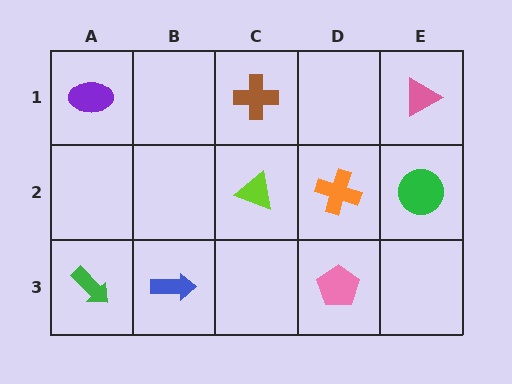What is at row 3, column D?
A pink pentagon.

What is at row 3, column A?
A green arrow.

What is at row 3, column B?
A blue arrow.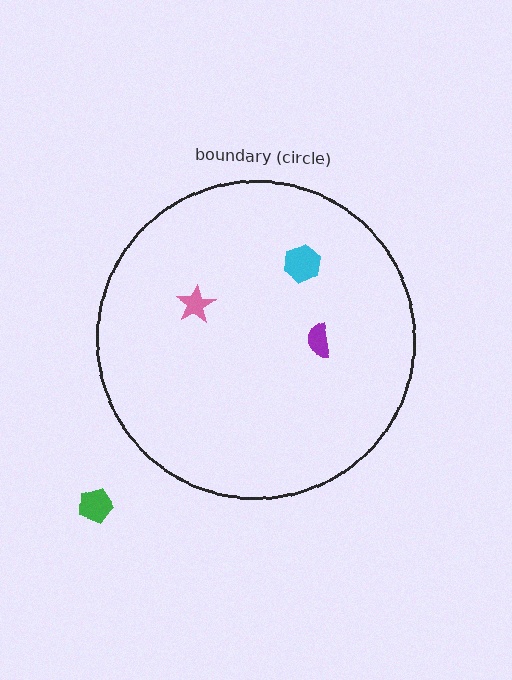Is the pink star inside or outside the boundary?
Inside.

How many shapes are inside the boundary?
3 inside, 1 outside.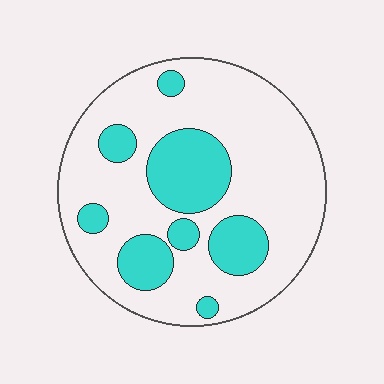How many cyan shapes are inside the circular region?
8.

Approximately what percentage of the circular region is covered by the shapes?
Approximately 25%.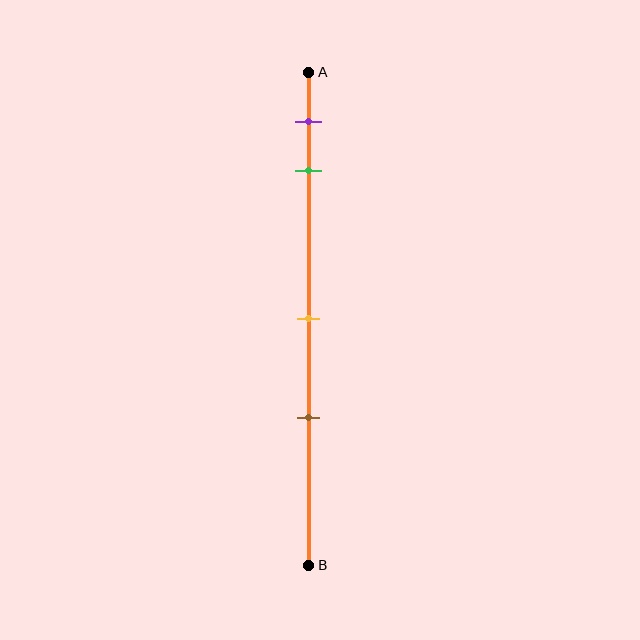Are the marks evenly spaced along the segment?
No, the marks are not evenly spaced.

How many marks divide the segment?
There are 4 marks dividing the segment.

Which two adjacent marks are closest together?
The purple and green marks are the closest adjacent pair.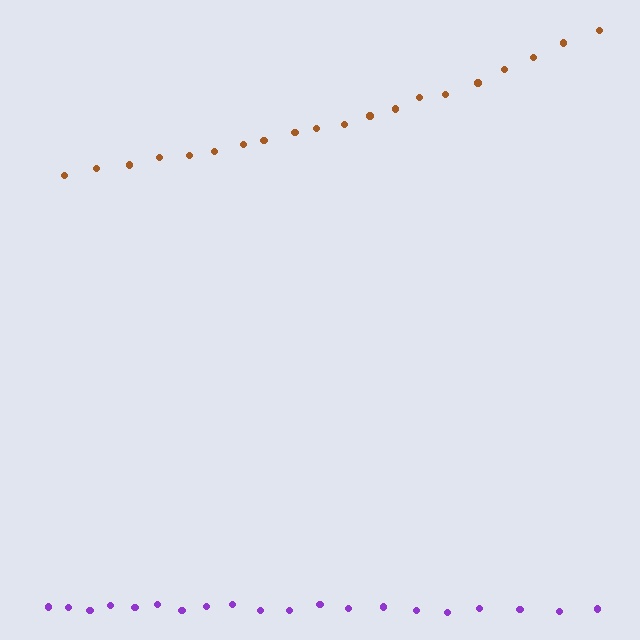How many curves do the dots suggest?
There are 2 distinct paths.